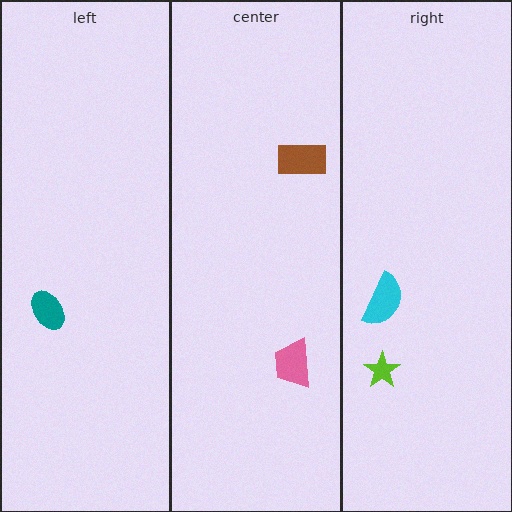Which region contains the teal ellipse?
The left region.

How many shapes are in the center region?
2.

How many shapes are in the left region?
1.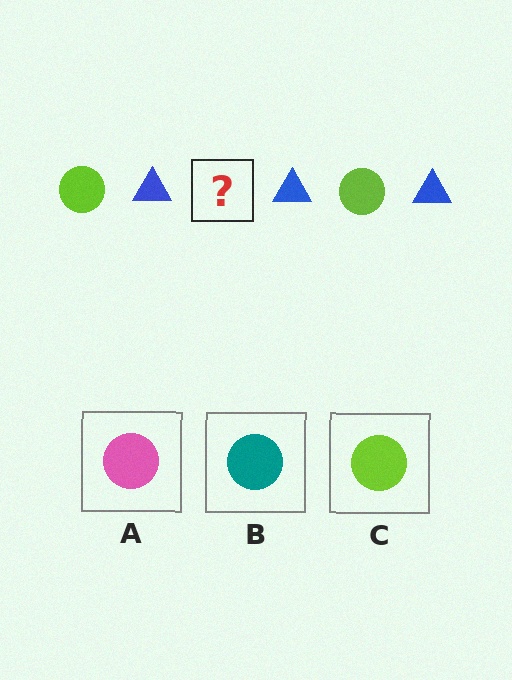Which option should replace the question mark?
Option C.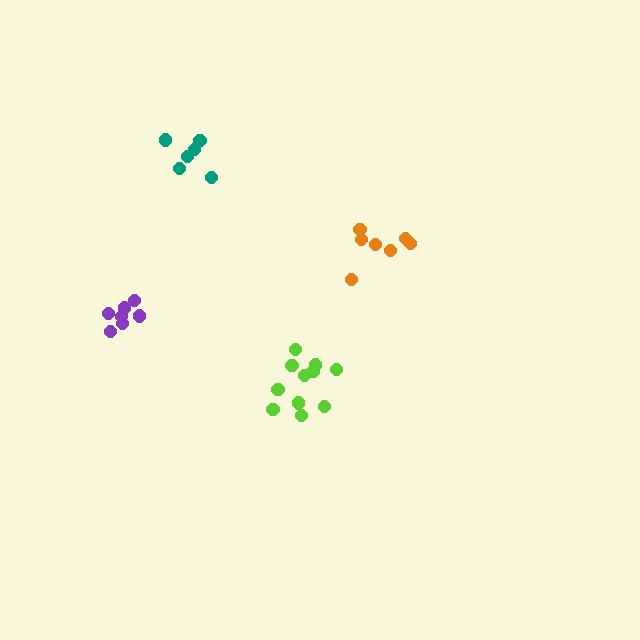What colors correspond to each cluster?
The clusters are colored: orange, lime, purple, teal.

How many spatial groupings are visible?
There are 4 spatial groupings.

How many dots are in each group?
Group 1: 7 dots, Group 2: 11 dots, Group 3: 7 dots, Group 4: 6 dots (31 total).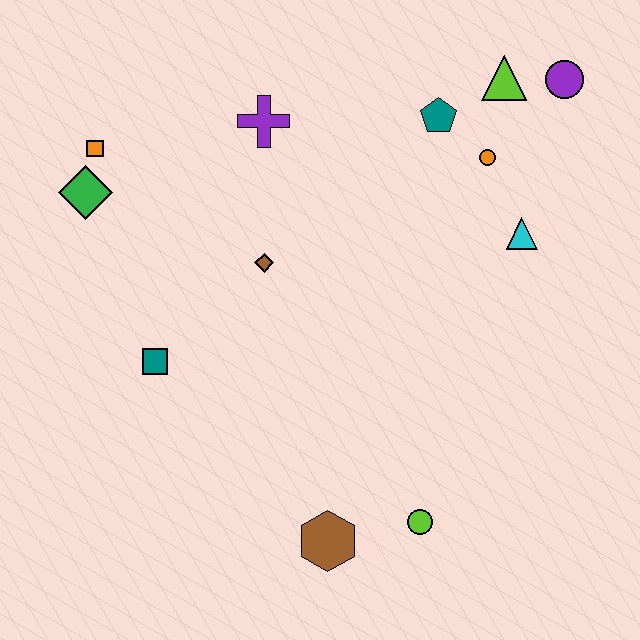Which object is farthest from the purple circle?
The brown hexagon is farthest from the purple circle.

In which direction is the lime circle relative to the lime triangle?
The lime circle is below the lime triangle.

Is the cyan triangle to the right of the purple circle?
No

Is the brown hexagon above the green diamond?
No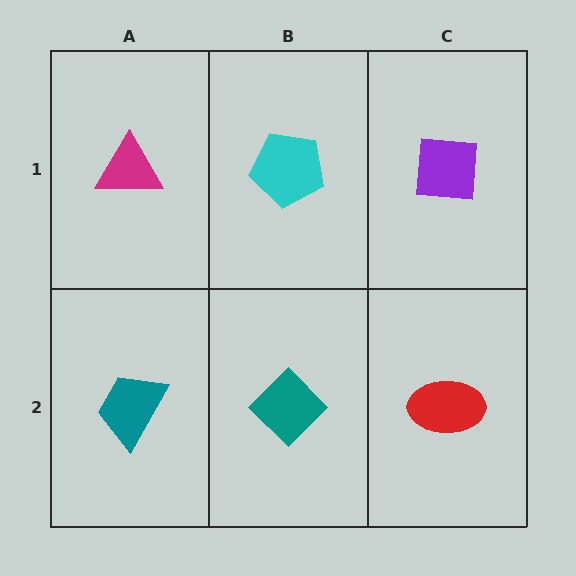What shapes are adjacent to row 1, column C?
A red ellipse (row 2, column C), a cyan pentagon (row 1, column B).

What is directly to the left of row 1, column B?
A magenta triangle.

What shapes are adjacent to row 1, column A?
A teal trapezoid (row 2, column A), a cyan pentagon (row 1, column B).